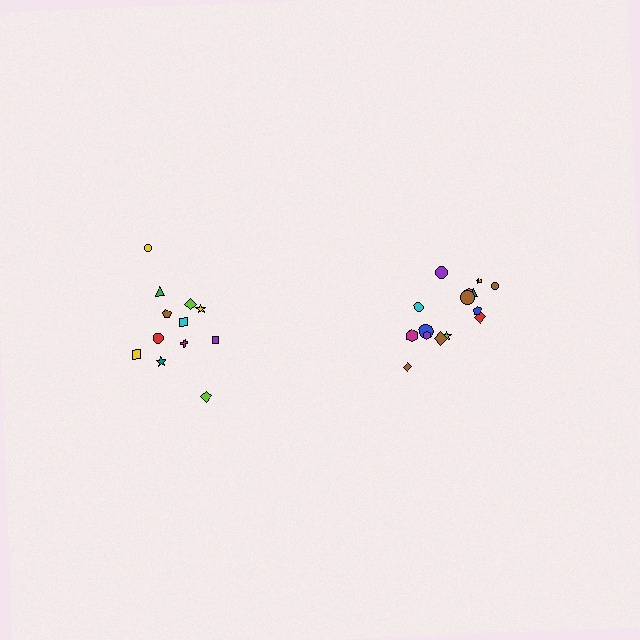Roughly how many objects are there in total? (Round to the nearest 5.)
Roughly 25 objects in total.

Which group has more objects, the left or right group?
The right group.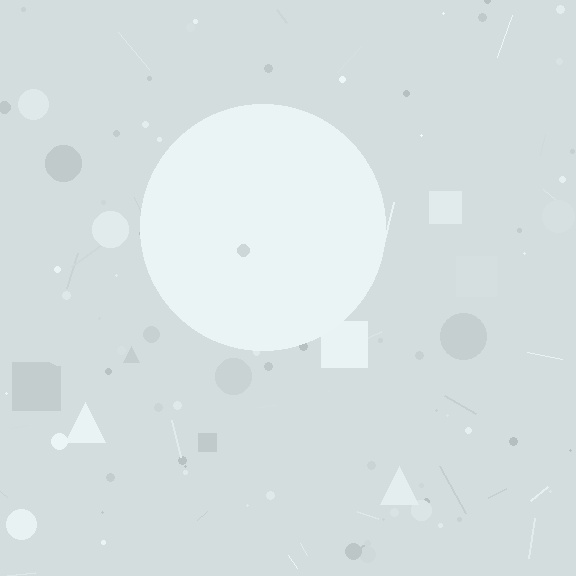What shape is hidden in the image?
A circle is hidden in the image.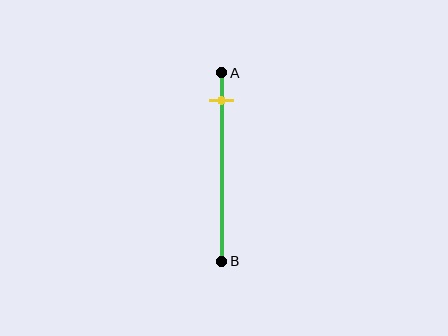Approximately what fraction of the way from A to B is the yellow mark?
The yellow mark is approximately 15% of the way from A to B.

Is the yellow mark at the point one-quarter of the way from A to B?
No, the mark is at about 15% from A, not at the 25% one-quarter point.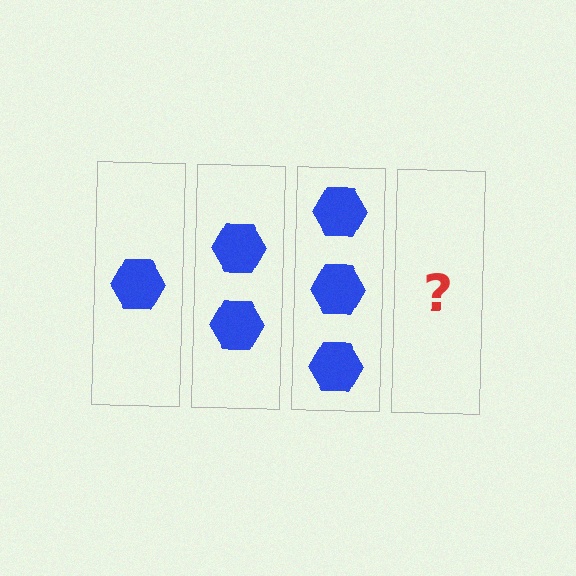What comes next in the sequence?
The next element should be 4 hexagons.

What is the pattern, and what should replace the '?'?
The pattern is that each step adds one more hexagon. The '?' should be 4 hexagons.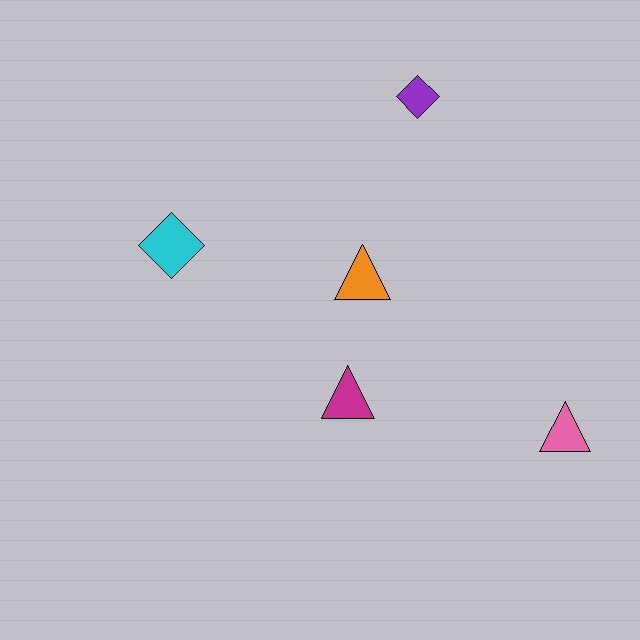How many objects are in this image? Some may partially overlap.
There are 5 objects.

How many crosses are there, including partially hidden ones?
There are no crosses.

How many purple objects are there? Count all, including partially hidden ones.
There is 1 purple object.